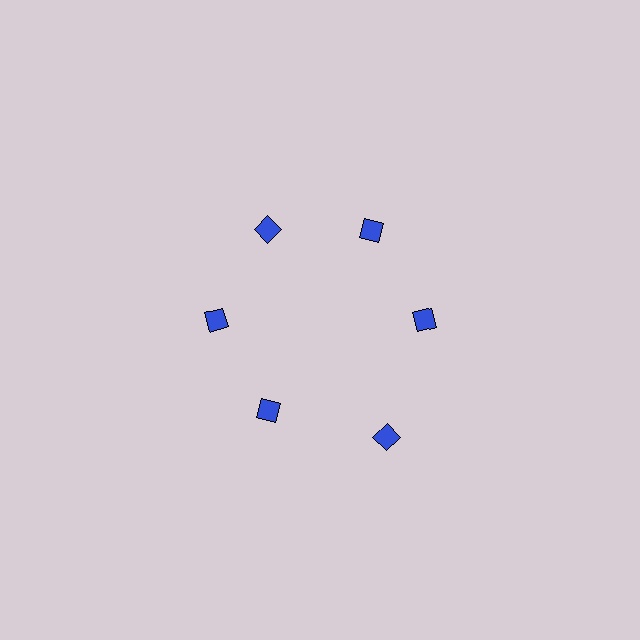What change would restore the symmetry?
The symmetry would be restored by moving it inward, back onto the ring so that all 6 diamonds sit at equal angles and equal distance from the center.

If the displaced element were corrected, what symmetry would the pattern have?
It would have 6-fold rotational symmetry — the pattern would map onto itself every 60 degrees.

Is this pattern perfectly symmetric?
No. The 6 blue diamonds are arranged in a ring, but one element near the 5 o'clock position is pushed outward from the center, breaking the 6-fold rotational symmetry.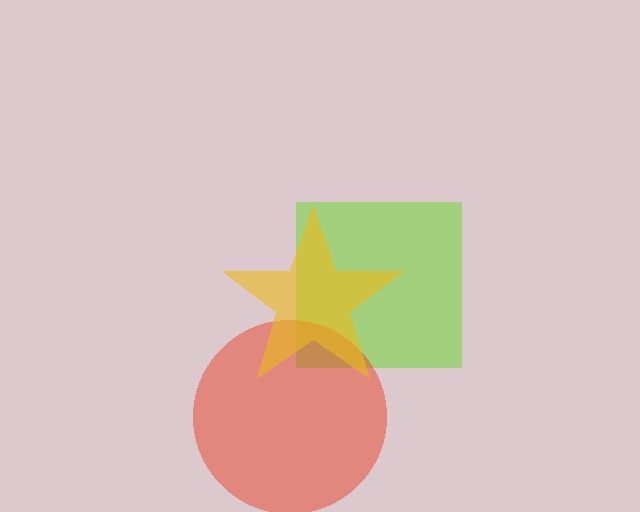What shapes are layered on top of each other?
The layered shapes are: a lime square, a red circle, a yellow star.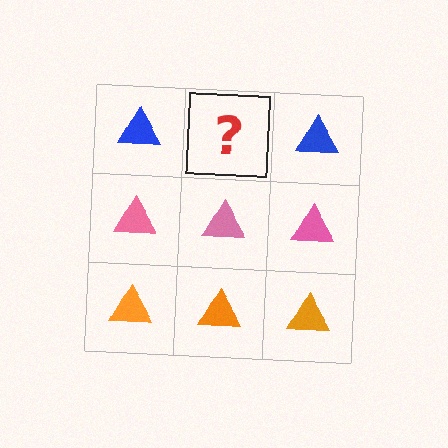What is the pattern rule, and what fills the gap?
The rule is that each row has a consistent color. The gap should be filled with a blue triangle.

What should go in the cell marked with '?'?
The missing cell should contain a blue triangle.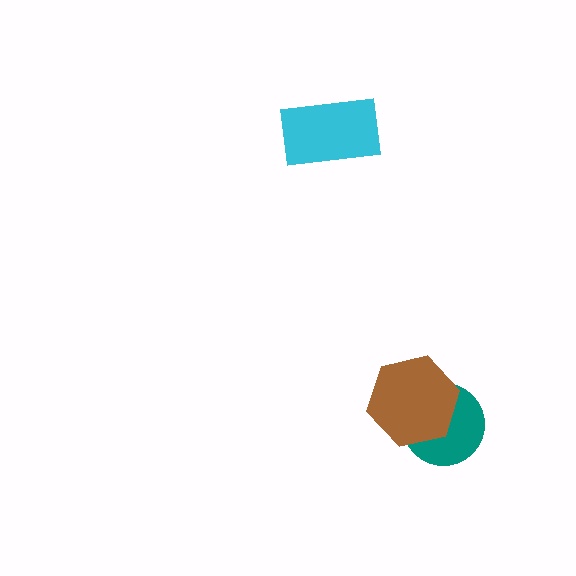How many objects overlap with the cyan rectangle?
0 objects overlap with the cyan rectangle.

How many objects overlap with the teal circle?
1 object overlaps with the teal circle.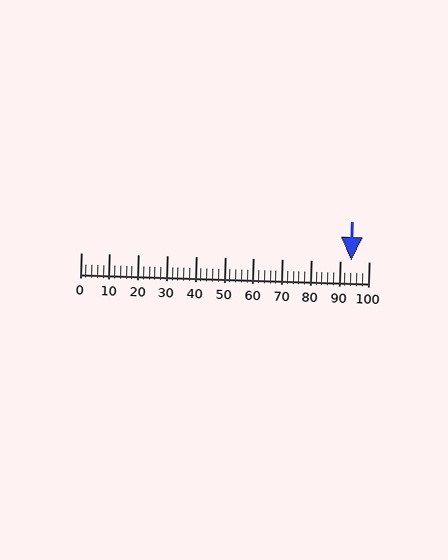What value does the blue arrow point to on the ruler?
The blue arrow points to approximately 94.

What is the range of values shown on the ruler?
The ruler shows values from 0 to 100.